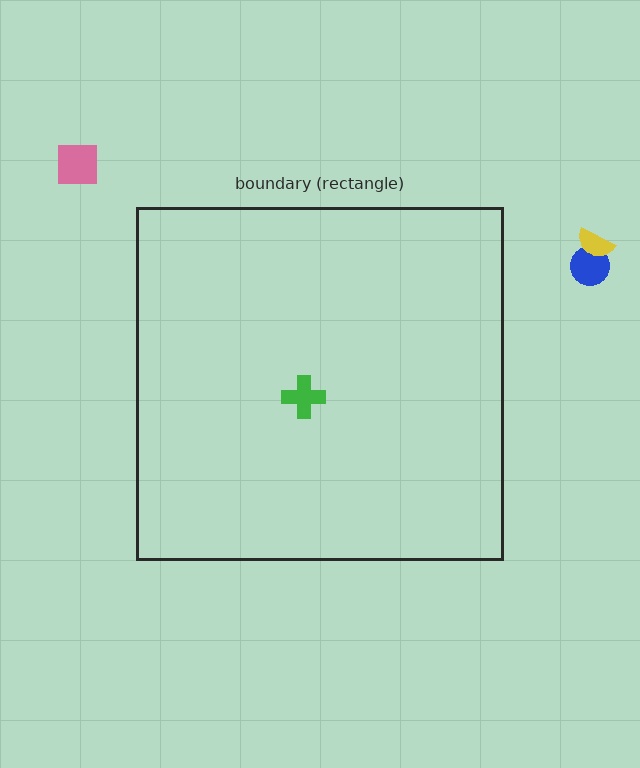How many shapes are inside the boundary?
1 inside, 3 outside.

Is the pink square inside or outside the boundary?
Outside.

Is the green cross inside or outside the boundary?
Inside.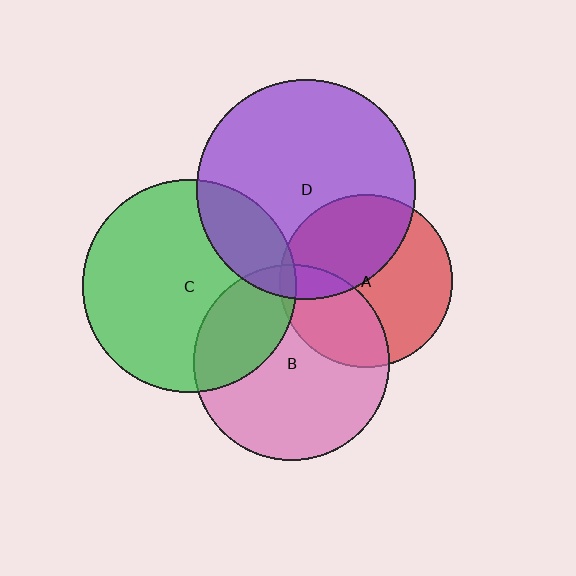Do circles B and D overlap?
Yes.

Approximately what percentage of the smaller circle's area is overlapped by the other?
Approximately 10%.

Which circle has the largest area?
Circle D (purple).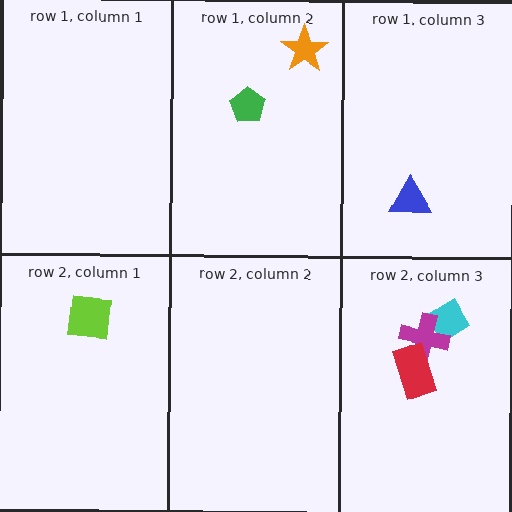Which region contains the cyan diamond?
The row 2, column 3 region.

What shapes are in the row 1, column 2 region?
The orange star, the green pentagon.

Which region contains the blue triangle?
The row 1, column 3 region.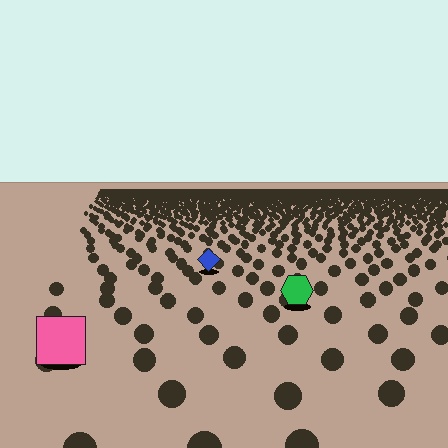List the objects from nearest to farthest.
From nearest to farthest: the pink square, the green hexagon, the blue diamond.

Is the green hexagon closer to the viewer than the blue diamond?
Yes. The green hexagon is closer — you can tell from the texture gradient: the ground texture is coarser near it.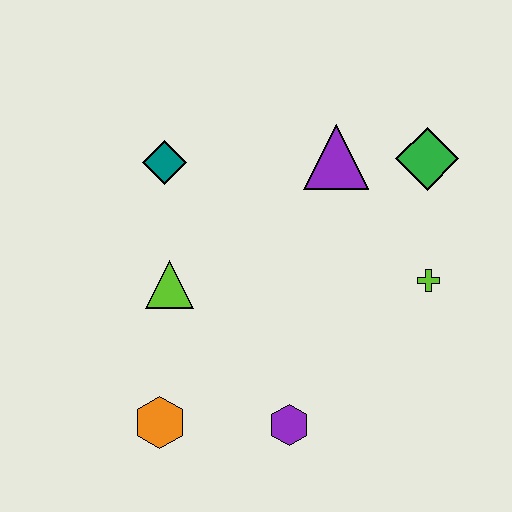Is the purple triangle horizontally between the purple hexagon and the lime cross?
Yes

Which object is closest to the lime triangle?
The teal diamond is closest to the lime triangle.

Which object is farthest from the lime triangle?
The green diamond is farthest from the lime triangle.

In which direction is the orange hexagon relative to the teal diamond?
The orange hexagon is below the teal diamond.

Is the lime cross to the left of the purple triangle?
No